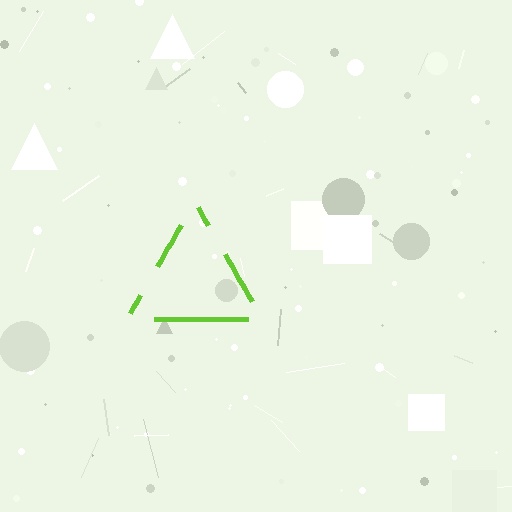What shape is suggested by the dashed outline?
The dashed outline suggests a triangle.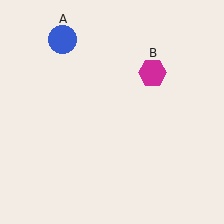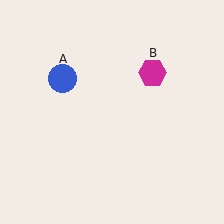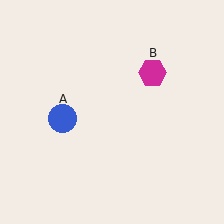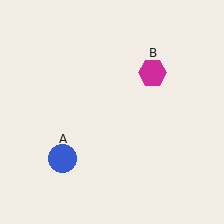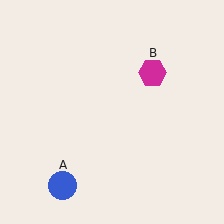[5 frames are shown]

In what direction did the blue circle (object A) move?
The blue circle (object A) moved down.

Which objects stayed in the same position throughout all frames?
Magenta hexagon (object B) remained stationary.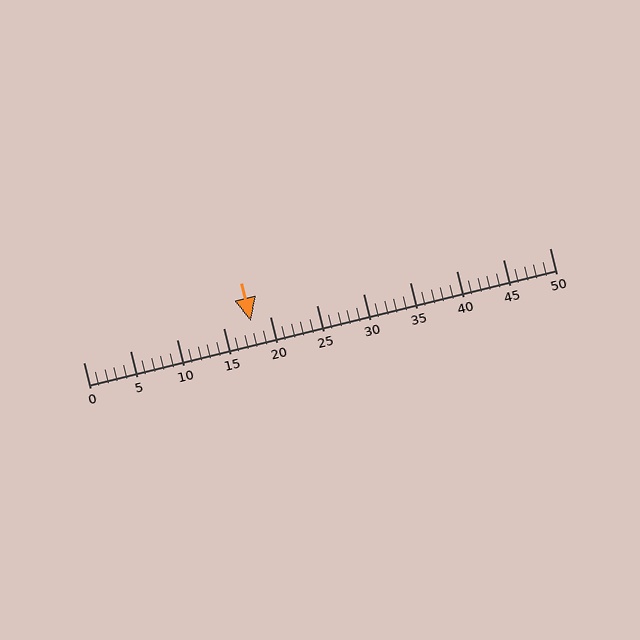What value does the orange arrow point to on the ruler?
The orange arrow points to approximately 18.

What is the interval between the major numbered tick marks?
The major tick marks are spaced 5 units apart.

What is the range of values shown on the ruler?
The ruler shows values from 0 to 50.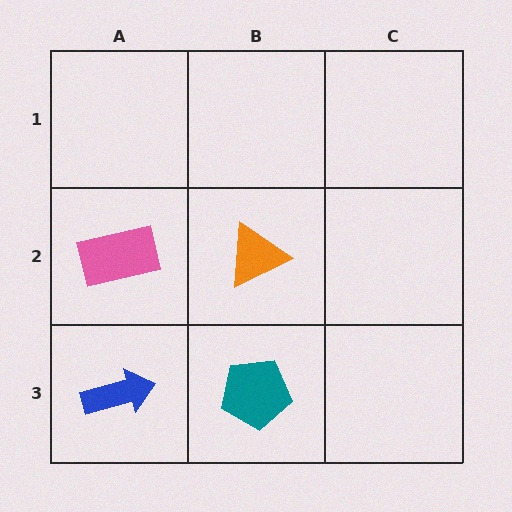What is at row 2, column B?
An orange triangle.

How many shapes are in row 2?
2 shapes.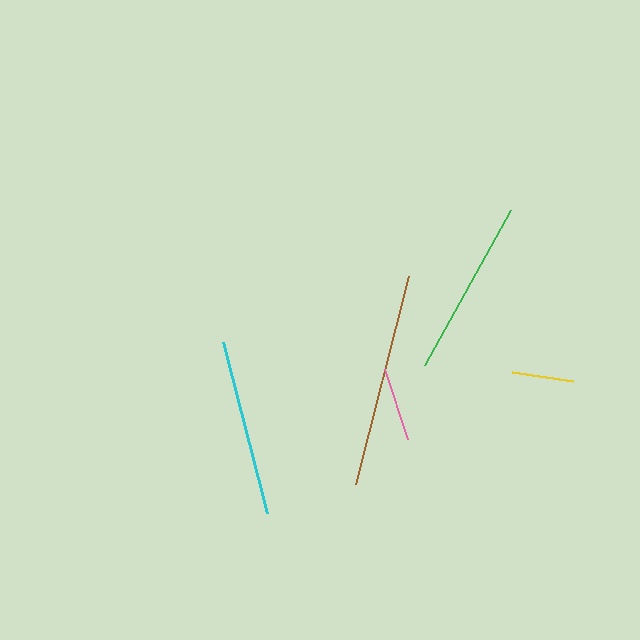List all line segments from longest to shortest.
From longest to shortest: brown, green, cyan, pink, yellow.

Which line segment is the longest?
The brown line is the longest at approximately 215 pixels.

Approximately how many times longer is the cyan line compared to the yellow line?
The cyan line is approximately 2.9 times the length of the yellow line.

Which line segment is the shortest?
The yellow line is the shortest at approximately 62 pixels.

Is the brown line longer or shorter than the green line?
The brown line is longer than the green line.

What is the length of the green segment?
The green segment is approximately 178 pixels long.